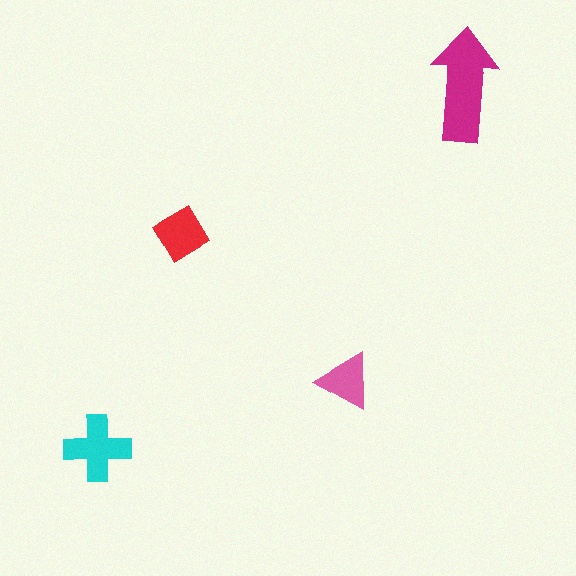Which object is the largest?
The magenta arrow.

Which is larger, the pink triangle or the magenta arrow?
The magenta arrow.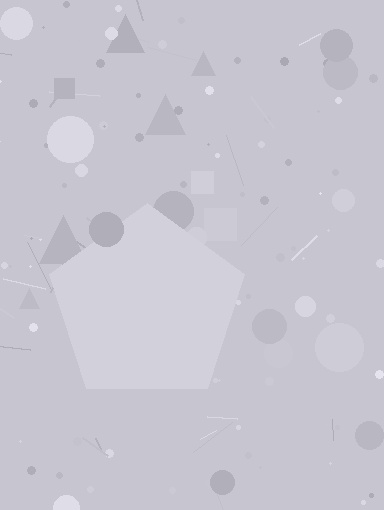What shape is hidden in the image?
A pentagon is hidden in the image.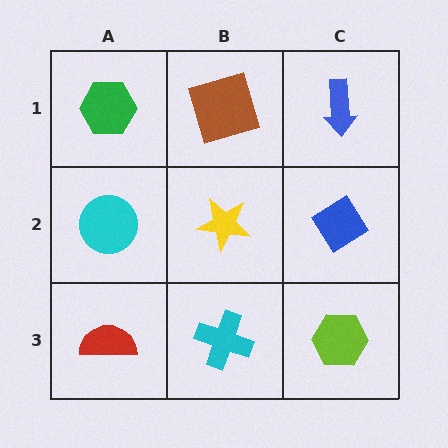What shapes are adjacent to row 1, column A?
A cyan circle (row 2, column A), a brown square (row 1, column B).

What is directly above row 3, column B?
A yellow star.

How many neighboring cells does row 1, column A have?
2.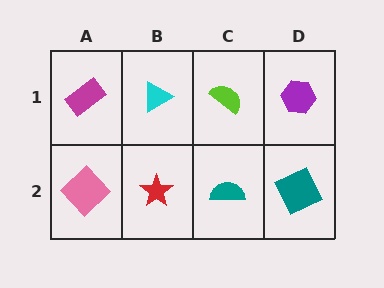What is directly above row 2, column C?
A lime semicircle.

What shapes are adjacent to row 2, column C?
A lime semicircle (row 1, column C), a red star (row 2, column B), a teal square (row 2, column D).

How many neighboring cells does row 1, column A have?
2.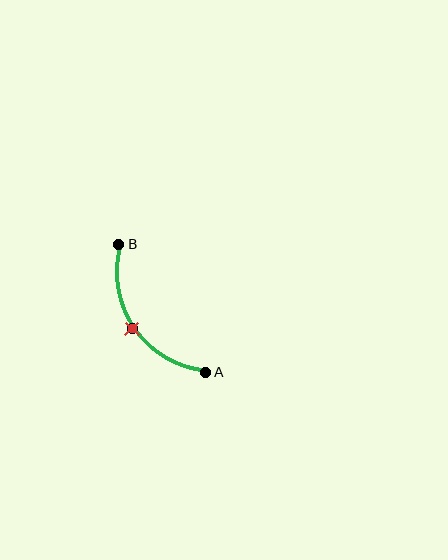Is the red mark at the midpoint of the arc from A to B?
Yes. The red mark lies on the arc at equal arc-length from both A and B — it is the arc midpoint.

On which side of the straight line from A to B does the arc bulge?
The arc bulges below and to the left of the straight line connecting A and B.